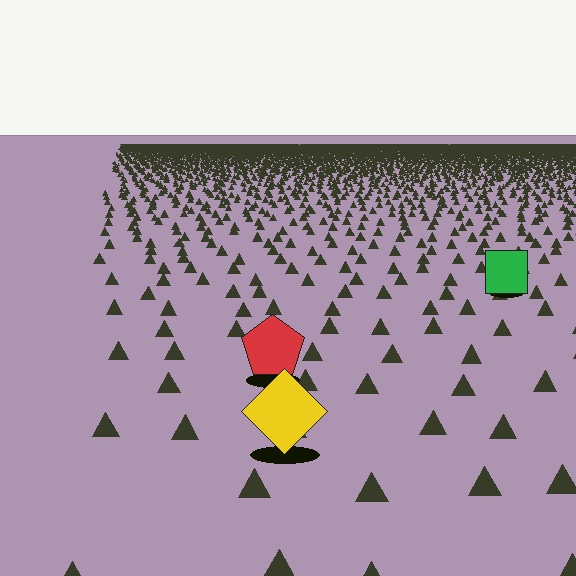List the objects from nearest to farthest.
From nearest to farthest: the yellow diamond, the red pentagon, the green square.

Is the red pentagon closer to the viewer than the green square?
Yes. The red pentagon is closer — you can tell from the texture gradient: the ground texture is coarser near it.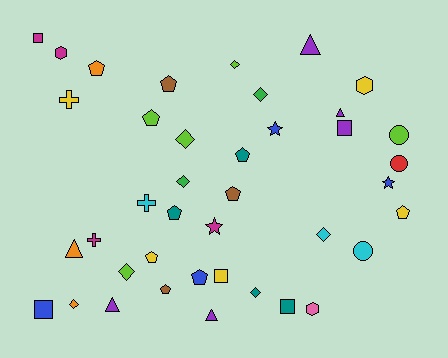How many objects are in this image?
There are 40 objects.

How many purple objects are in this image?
There are 5 purple objects.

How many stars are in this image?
There are 3 stars.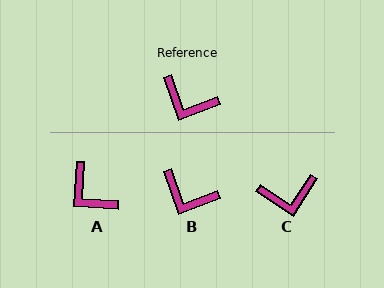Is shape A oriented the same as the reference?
No, it is off by about 24 degrees.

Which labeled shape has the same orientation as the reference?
B.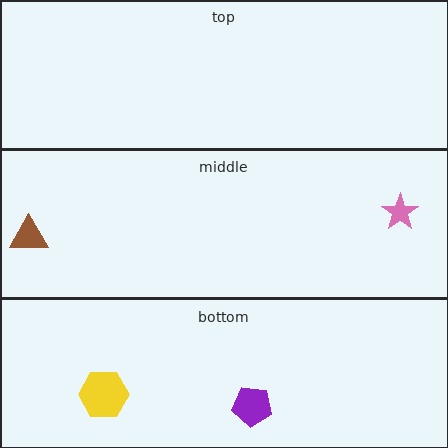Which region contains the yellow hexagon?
The bottom region.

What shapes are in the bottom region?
The yellow hexagon, the purple pentagon.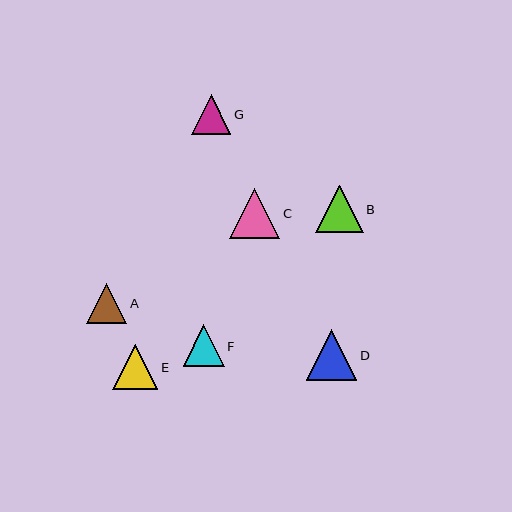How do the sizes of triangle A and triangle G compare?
Triangle A and triangle G are approximately the same size.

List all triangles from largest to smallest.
From largest to smallest: C, D, B, E, F, A, G.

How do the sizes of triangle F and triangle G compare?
Triangle F and triangle G are approximately the same size.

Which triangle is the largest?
Triangle C is the largest with a size of approximately 50 pixels.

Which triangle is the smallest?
Triangle G is the smallest with a size of approximately 40 pixels.